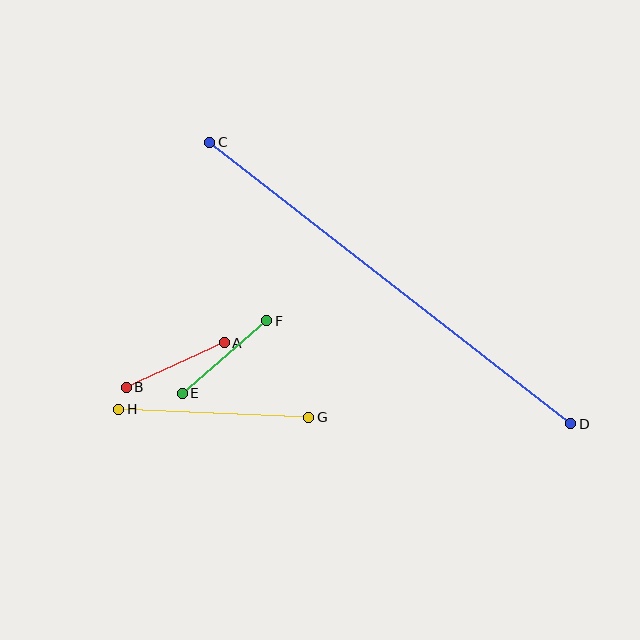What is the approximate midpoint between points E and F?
The midpoint is at approximately (224, 357) pixels.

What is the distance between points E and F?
The distance is approximately 111 pixels.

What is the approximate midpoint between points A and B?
The midpoint is at approximately (175, 365) pixels.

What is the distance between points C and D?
The distance is approximately 458 pixels.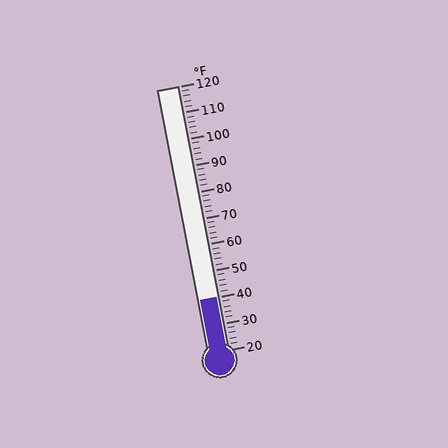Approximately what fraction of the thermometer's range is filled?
The thermometer is filled to approximately 20% of its range.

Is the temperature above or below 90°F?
The temperature is below 90°F.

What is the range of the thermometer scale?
The thermometer scale ranges from 20°F to 120°F.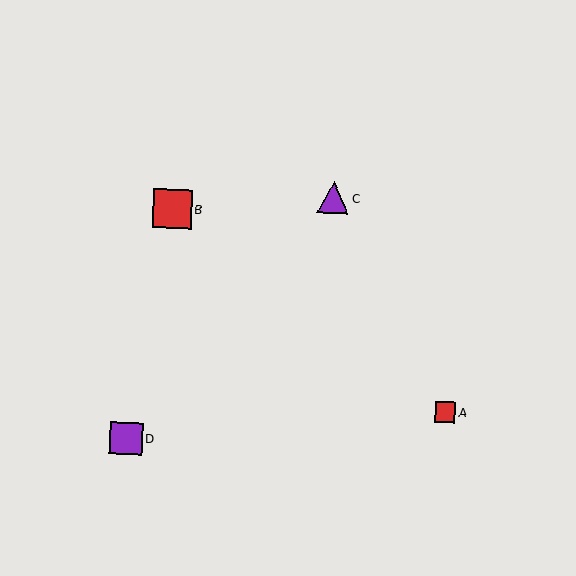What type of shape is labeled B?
Shape B is a red square.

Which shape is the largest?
The red square (labeled B) is the largest.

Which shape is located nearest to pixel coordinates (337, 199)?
The purple triangle (labeled C) at (333, 198) is nearest to that location.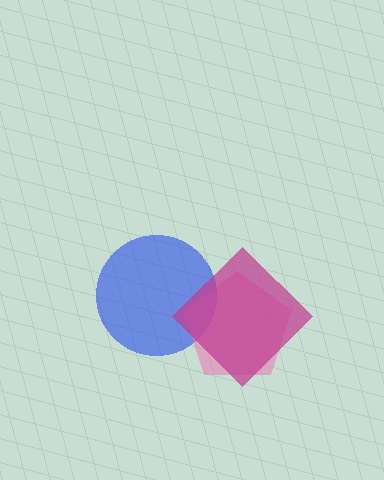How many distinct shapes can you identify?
There are 3 distinct shapes: a blue circle, a pink pentagon, a magenta diamond.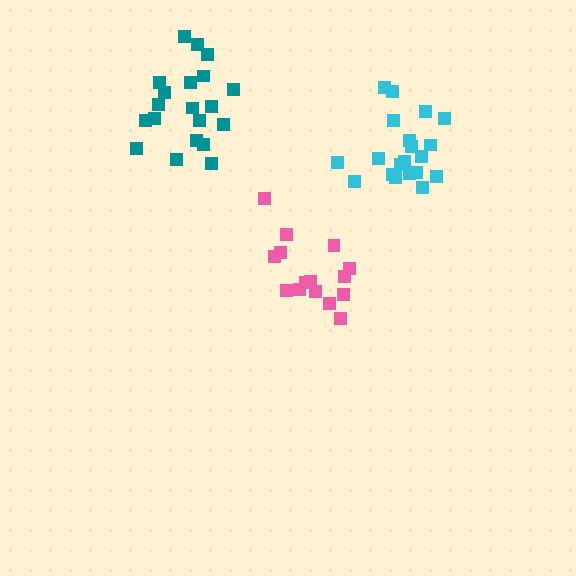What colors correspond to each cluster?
The clusters are colored: pink, teal, cyan.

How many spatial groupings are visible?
There are 3 spatial groupings.